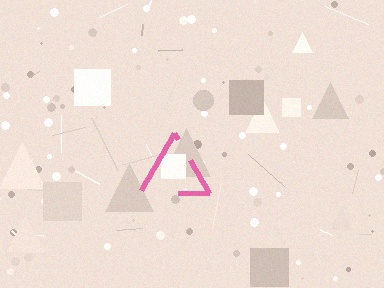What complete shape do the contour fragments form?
The contour fragments form a triangle.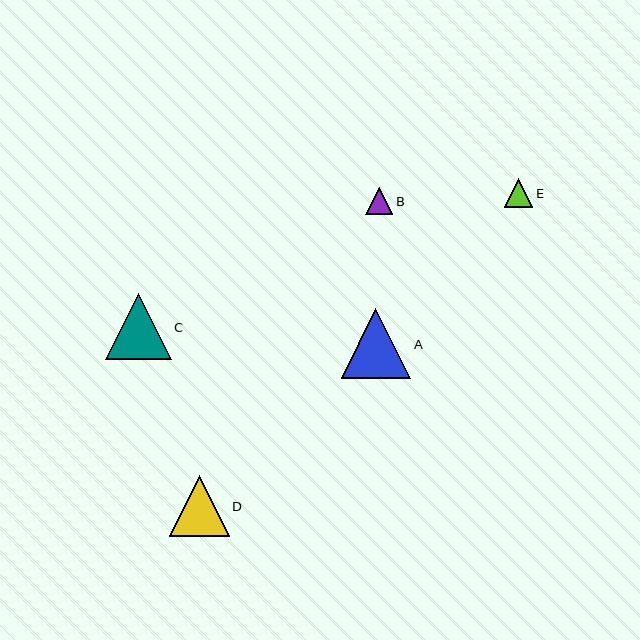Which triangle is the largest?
Triangle A is the largest with a size of approximately 69 pixels.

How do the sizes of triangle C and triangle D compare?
Triangle C and triangle D are approximately the same size.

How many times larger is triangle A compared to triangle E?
Triangle A is approximately 2.4 times the size of triangle E.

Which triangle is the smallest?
Triangle B is the smallest with a size of approximately 27 pixels.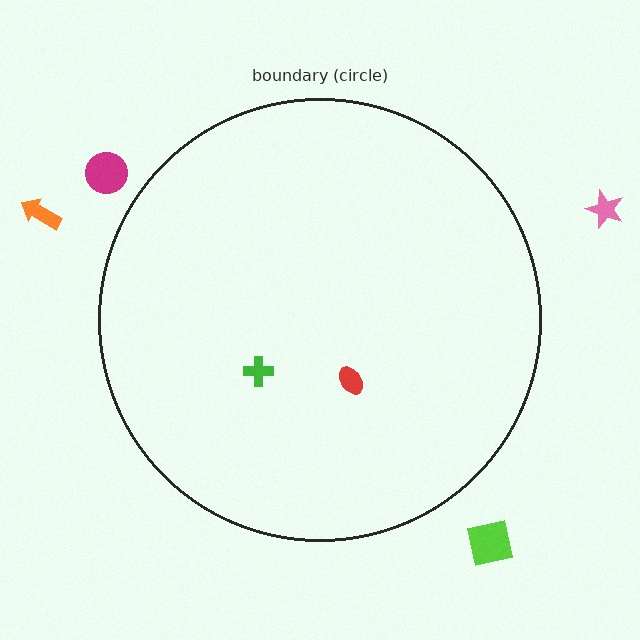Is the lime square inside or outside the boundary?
Outside.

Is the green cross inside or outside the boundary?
Inside.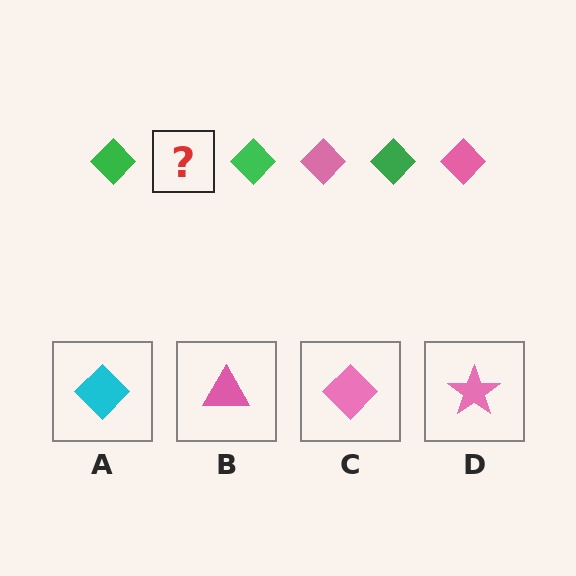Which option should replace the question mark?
Option C.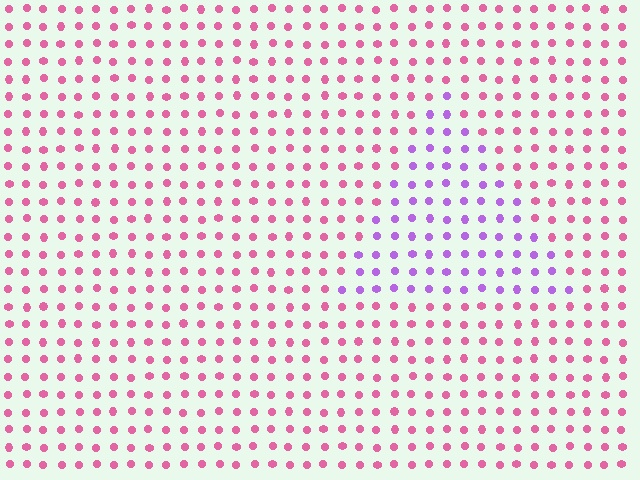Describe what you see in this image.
The image is filled with small pink elements in a uniform arrangement. A triangle-shaped region is visible where the elements are tinted to a slightly different hue, forming a subtle color boundary.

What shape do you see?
I see a triangle.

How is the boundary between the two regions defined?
The boundary is defined purely by a slight shift in hue (about 51 degrees). Spacing, size, and orientation are identical on both sides.